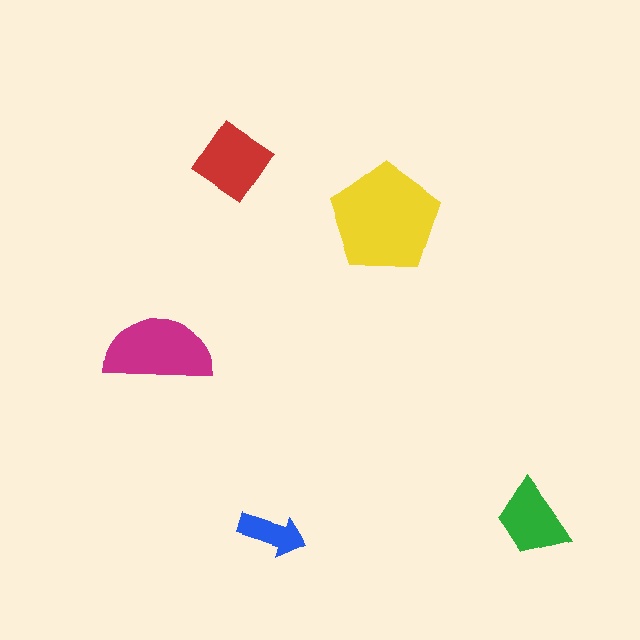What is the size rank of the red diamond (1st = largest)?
3rd.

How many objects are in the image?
There are 5 objects in the image.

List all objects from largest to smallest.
The yellow pentagon, the magenta semicircle, the red diamond, the green trapezoid, the blue arrow.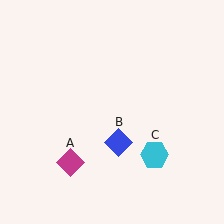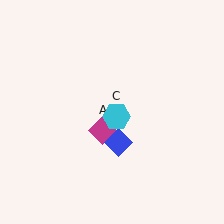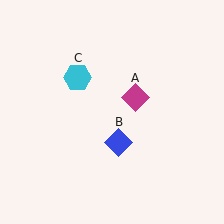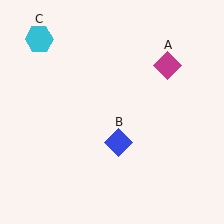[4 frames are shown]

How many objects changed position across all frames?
2 objects changed position: magenta diamond (object A), cyan hexagon (object C).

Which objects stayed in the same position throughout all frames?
Blue diamond (object B) remained stationary.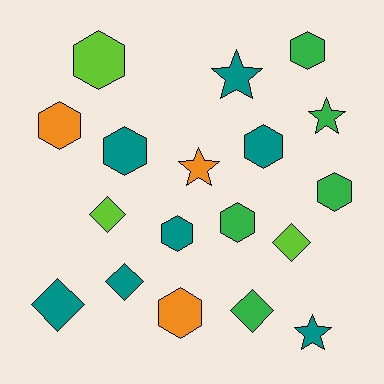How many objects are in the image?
There are 18 objects.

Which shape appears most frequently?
Hexagon, with 9 objects.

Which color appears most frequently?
Teal, with 7 objects.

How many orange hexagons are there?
There are 2 orange hexagons.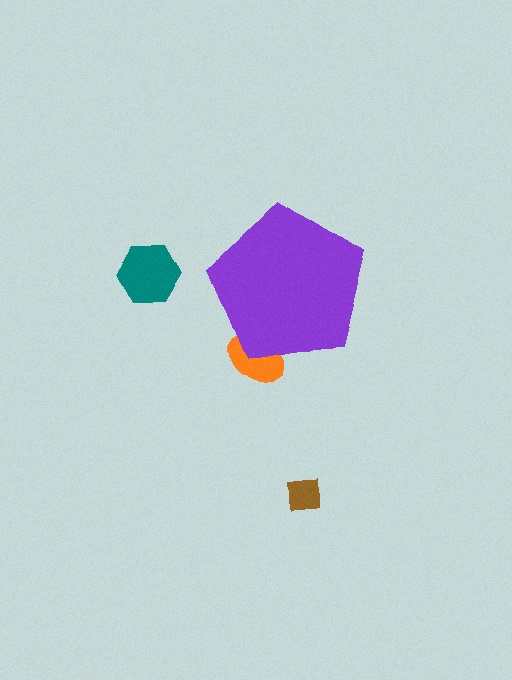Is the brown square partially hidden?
No, the brown square is fully visible.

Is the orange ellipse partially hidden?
Yes, the orange ellipse is partially hidden behind the purple pentagon.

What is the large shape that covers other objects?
A purple pentagon.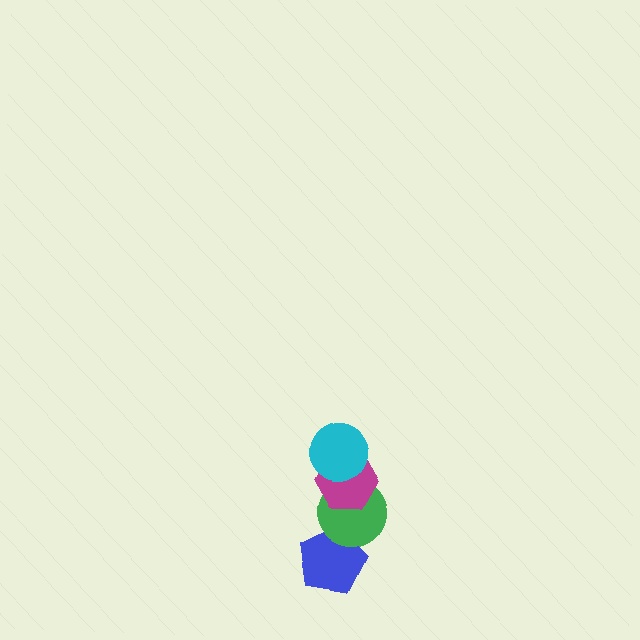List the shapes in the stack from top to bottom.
From top to bottom: the cyan circle, the magenta hexagon, the green circle, the blue pentagon.